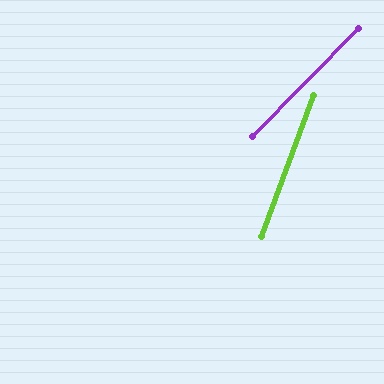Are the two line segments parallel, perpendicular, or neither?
Neither parallel nor perpendicular — they differ by about 24°.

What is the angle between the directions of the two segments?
Approximately 24 degrees.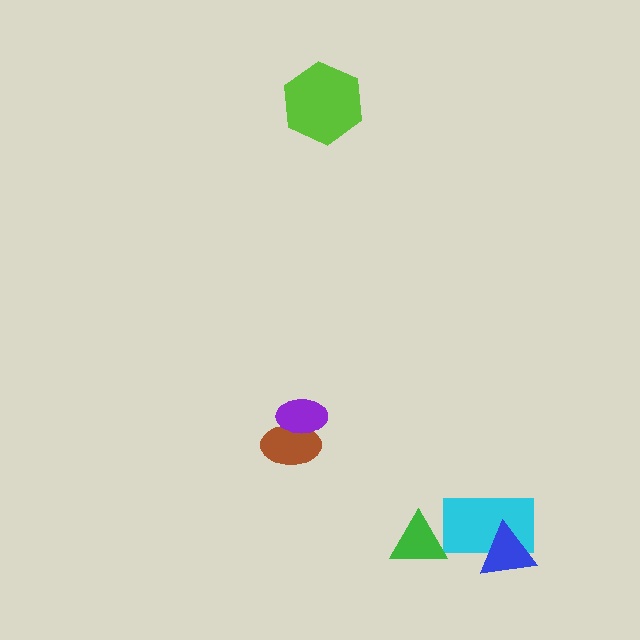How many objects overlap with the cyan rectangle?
1 object overlaps with the cyan rectangle.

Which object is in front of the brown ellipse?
The purple ellipse is in front of the brown ellipse.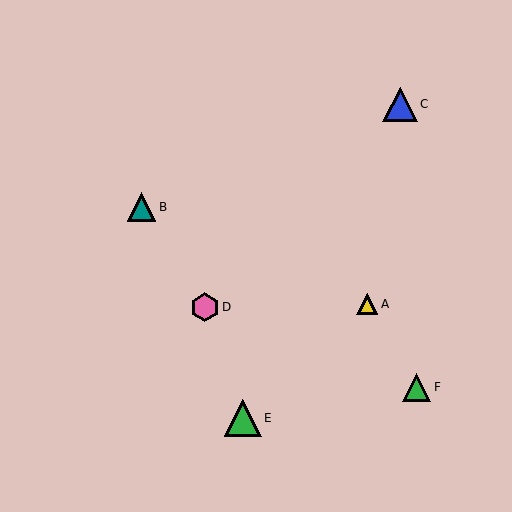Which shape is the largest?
The green triangle (labeled E) is the largest.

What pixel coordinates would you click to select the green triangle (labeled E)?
Click at (243, 418) to select the green triangle E.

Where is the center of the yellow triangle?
The center of the yellow triangle is at (367, 304).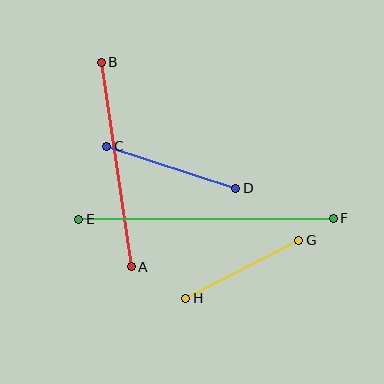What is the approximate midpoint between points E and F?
The midpoint is at approximately (206, 219) pixels.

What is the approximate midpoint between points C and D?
The midpoint is at approximately (171, 167) pixels.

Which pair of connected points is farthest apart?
Points E and F are farthest apart.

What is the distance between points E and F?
The distance is approximately 254 pixels.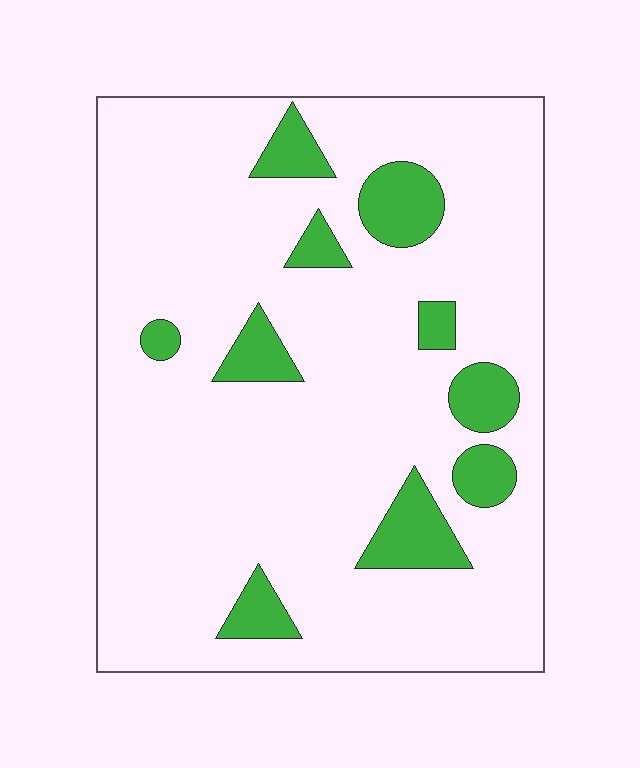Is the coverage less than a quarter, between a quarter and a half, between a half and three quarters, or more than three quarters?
Less than a quarter.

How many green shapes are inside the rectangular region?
10.